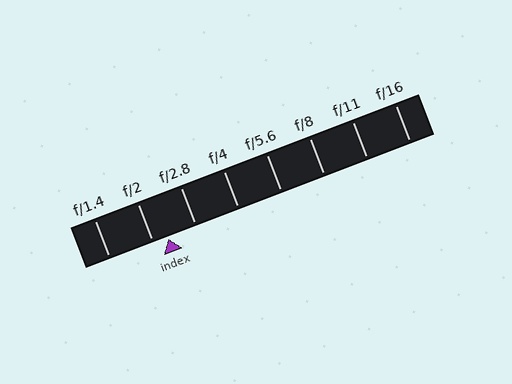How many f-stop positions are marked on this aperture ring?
There are 8 f-stop positions marked.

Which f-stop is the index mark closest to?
The index mark is closest to f/2.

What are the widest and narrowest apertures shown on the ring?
The widest aperture shown is f/1.4 and the narrowest is f/16.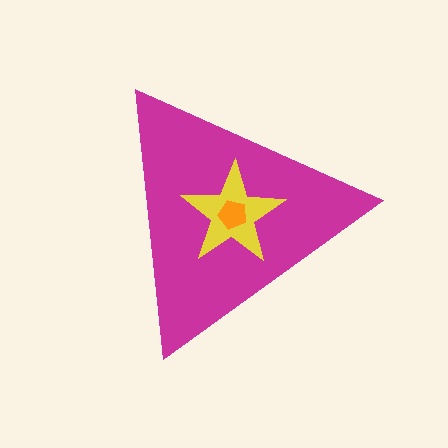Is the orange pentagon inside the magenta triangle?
Yes.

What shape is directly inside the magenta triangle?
The yellow star.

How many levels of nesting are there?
3.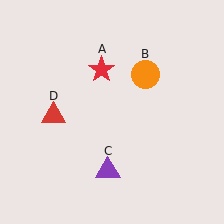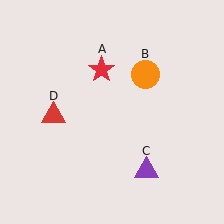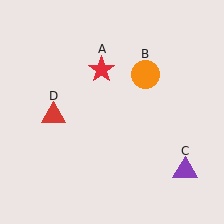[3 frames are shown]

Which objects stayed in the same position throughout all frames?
Red star (object A) and orange circle (object B) and red triangle (object D) remained stationary.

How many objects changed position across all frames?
1 object changed position: purple triangle (object C).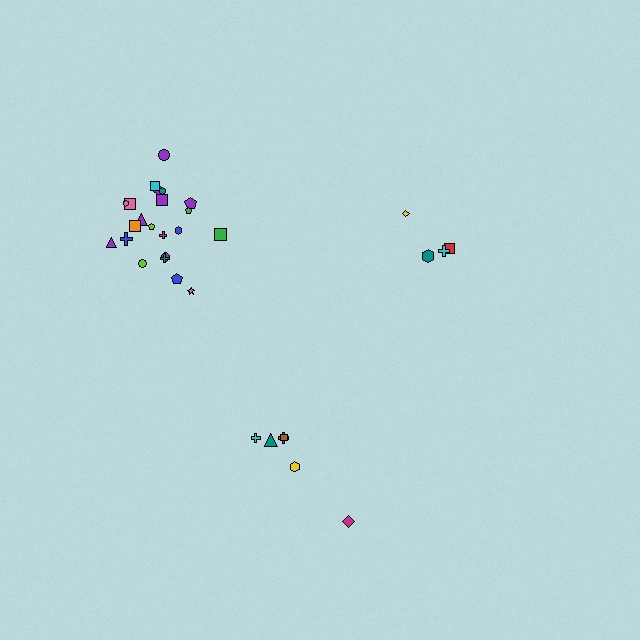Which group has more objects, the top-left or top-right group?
The top-left group.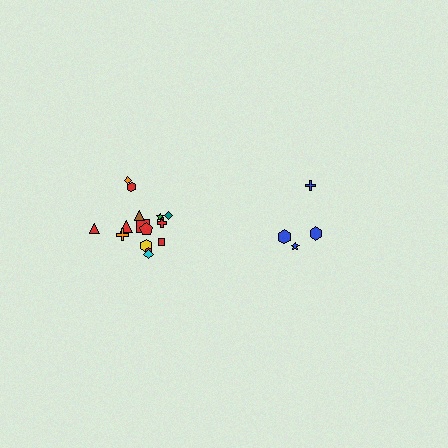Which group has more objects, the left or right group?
The left group.